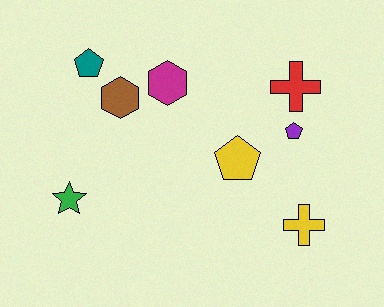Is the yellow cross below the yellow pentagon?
Yes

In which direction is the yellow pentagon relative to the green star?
The yellow pentagon is to the right of the green star.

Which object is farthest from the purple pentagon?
The green star is farthest from the purple pentagon.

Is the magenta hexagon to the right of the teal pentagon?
Yes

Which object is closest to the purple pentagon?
The red cross is closest to the purple pentagon.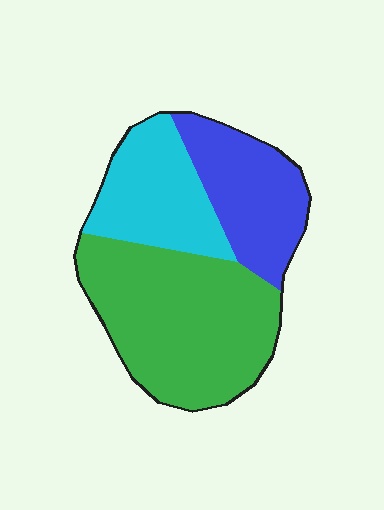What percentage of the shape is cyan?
Cyan takes up between a quarter and a half of the shape.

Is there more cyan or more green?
Green.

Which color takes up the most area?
Green, at roughly 50%.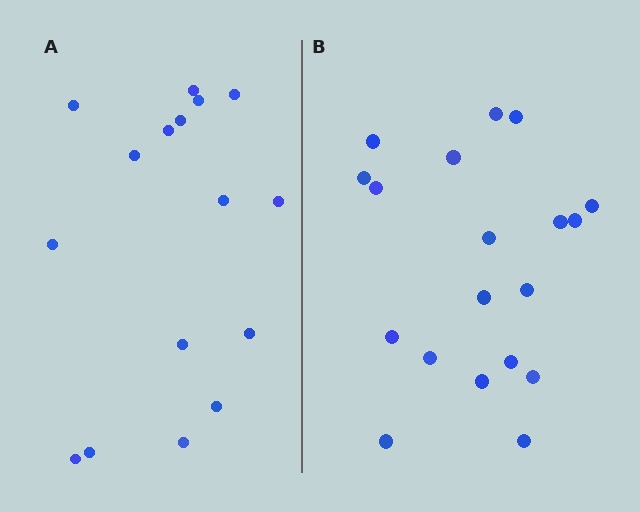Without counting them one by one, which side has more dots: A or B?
Region B (the right region) has more dots.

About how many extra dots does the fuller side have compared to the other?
Region B has just a few more — roughly 2 or 3 more dots than region A.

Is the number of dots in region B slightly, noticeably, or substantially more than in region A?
Region B has only slightly more — the two regions are fairly close. The ratio is roughly 1.2 to 1.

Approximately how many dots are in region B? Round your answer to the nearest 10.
About 20 dots. (The exact count is 19, which rounds to 20.)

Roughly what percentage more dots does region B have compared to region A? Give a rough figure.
About 20% more.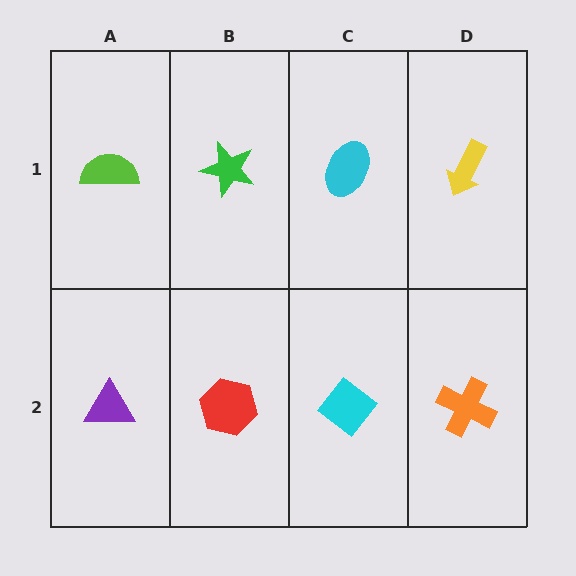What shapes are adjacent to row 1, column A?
A purple triangle (row 2, column A), a green star (row 1, column B).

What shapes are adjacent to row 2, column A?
A lime semicircle (row 1, column A), a red hexagon (row 2, column B).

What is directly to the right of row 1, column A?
A green star.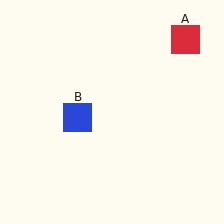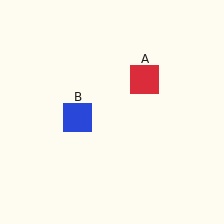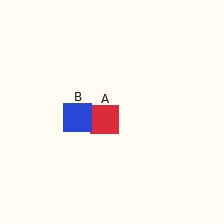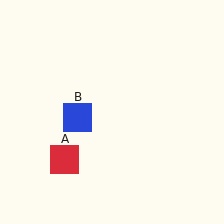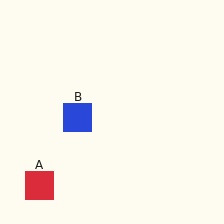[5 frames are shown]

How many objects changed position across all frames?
1 object changed position: red square (object A).